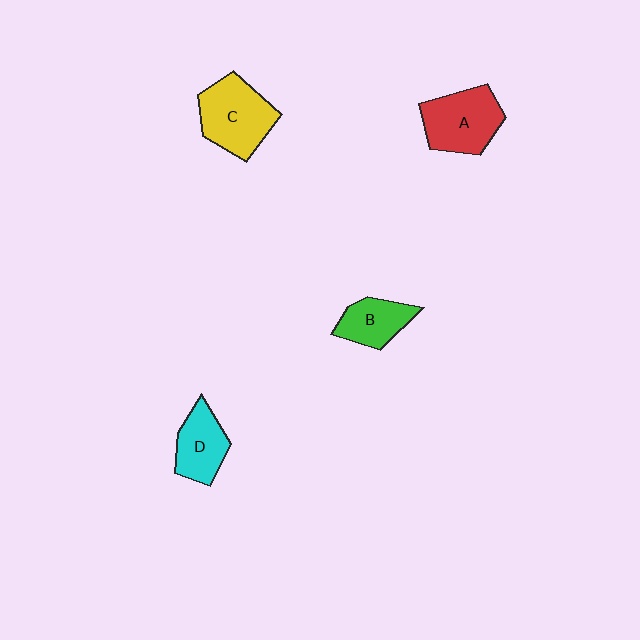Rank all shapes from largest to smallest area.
From largest to smallest: C (yellow), A (red), D (cyan), B (green).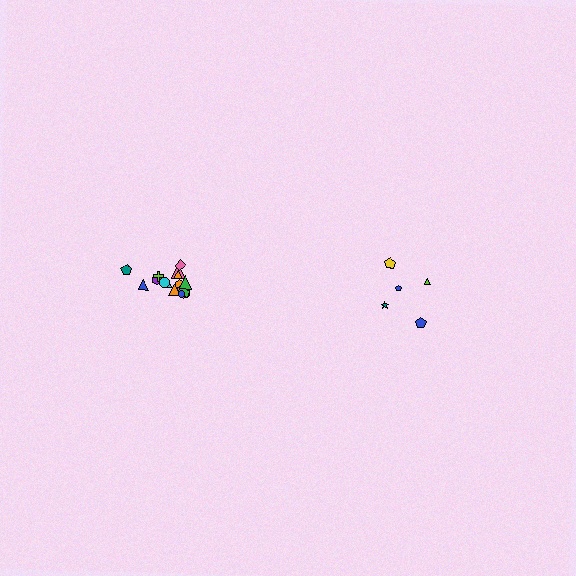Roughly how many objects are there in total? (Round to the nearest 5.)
Roughly 20 objects in total.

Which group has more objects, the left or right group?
The left group.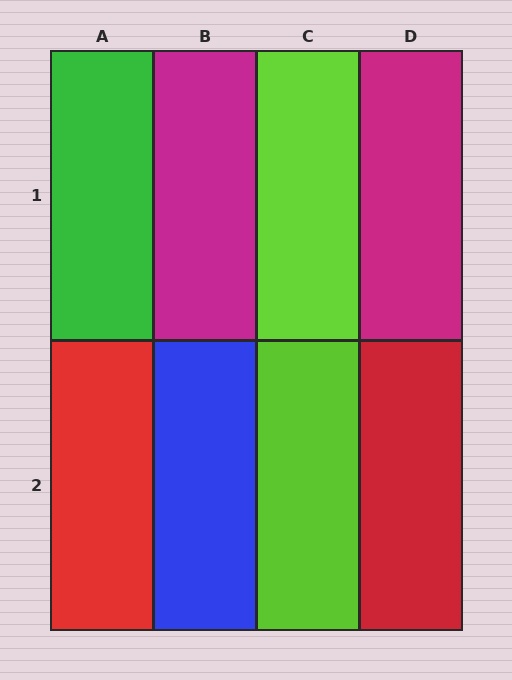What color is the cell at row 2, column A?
Red.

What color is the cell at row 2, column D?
Red.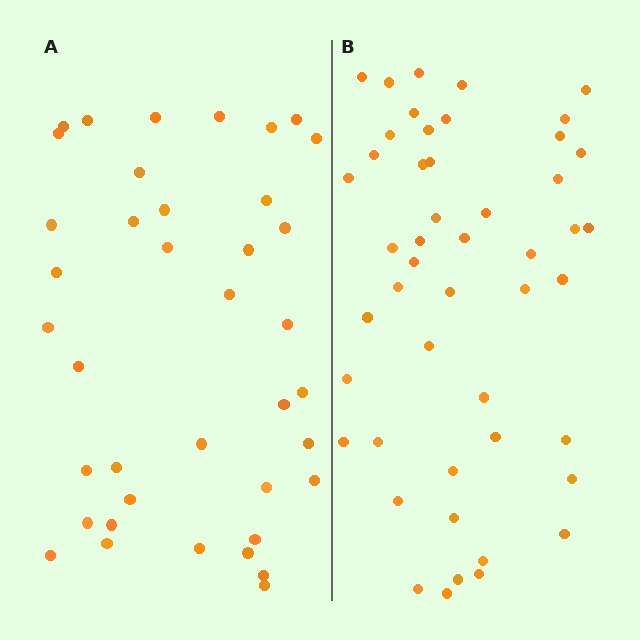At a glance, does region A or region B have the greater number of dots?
Region B (the right region) has more dots.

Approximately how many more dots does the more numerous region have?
Region B has roughly 8 or so more dots than region A.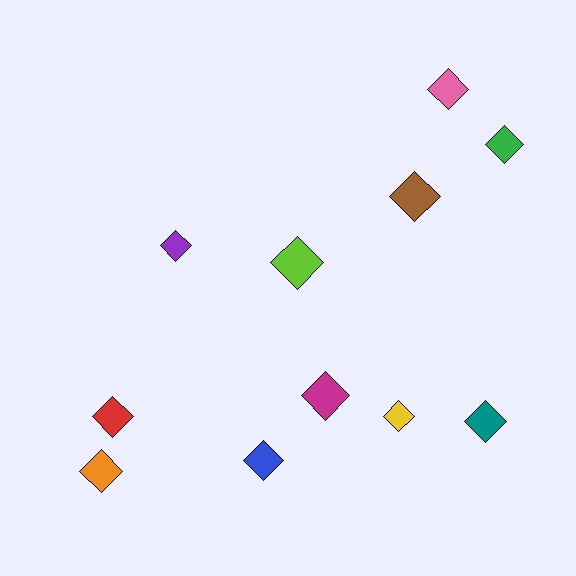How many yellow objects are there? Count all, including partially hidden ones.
There is 1 yellow object.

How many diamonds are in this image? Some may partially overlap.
There are 11 diamonds.